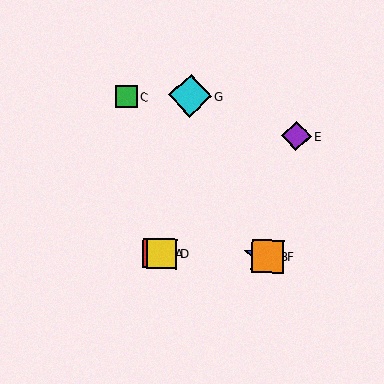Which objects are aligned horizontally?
Objects A, B, D, F are aligned horizontally.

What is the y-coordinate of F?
Object F is at y≈256.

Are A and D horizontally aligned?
Yes, both are at y≈253.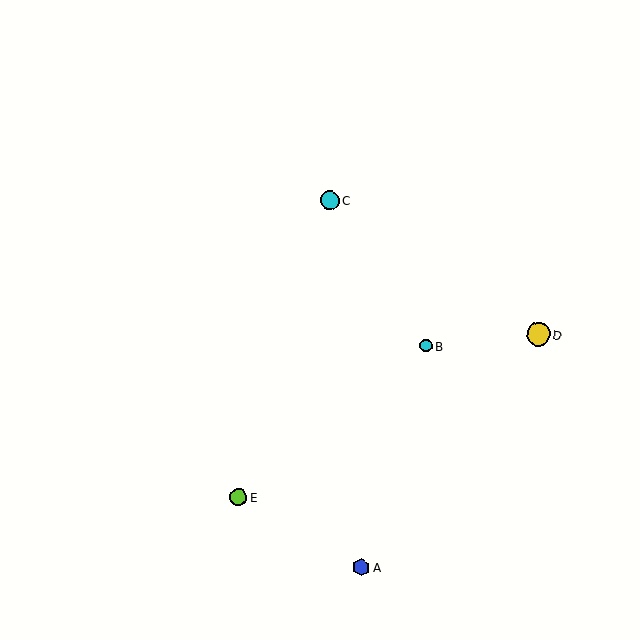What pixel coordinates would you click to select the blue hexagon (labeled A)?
Click at (361, 567) to select the blue hexagon A.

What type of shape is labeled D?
Shape D is a yellow circle.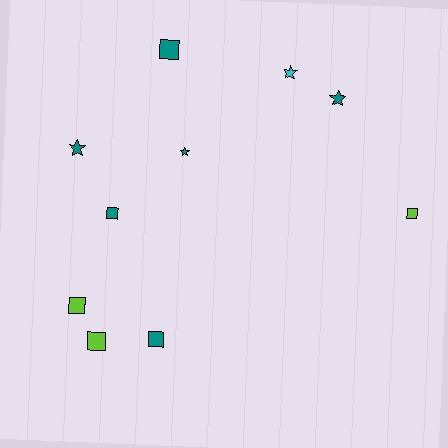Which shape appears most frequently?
Square, with 6 objects.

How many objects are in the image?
There are 10 objects.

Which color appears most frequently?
Teal, with 6 objects.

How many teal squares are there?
There are 3 teal squares.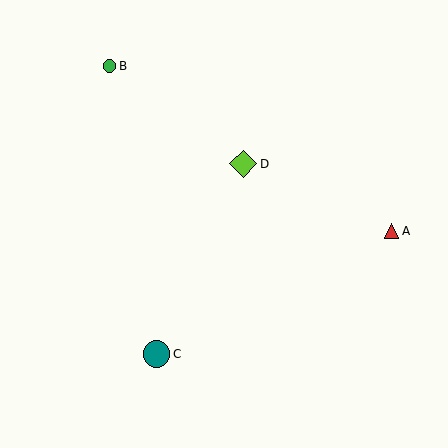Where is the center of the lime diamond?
The center of the lime diamond is at (243, 164).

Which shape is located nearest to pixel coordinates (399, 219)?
The red triangle (labeled A) at (391, 231) is nearest to that location.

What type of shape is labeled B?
Shape B is a green circle.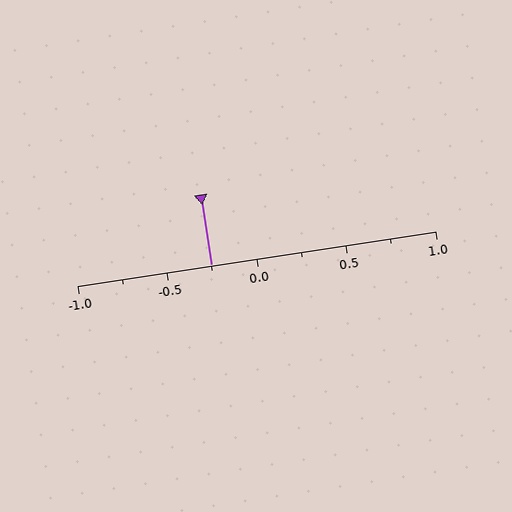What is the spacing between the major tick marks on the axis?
The major ticks are spaced 0.5 apart.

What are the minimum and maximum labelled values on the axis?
The axis runs from -1.0 to 1.0.